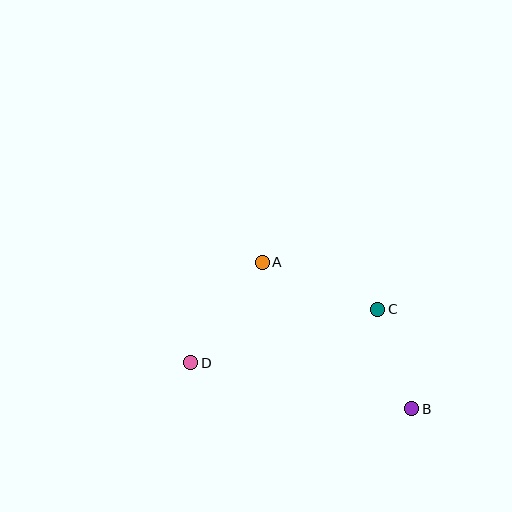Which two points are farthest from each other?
Points B and D are farthest from each other.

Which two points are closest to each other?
Points B and C are closest to each other.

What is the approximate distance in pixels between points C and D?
The distance between C and D is approximately 195 pixels.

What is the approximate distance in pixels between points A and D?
The distance between A and D is approximately 123 pixels.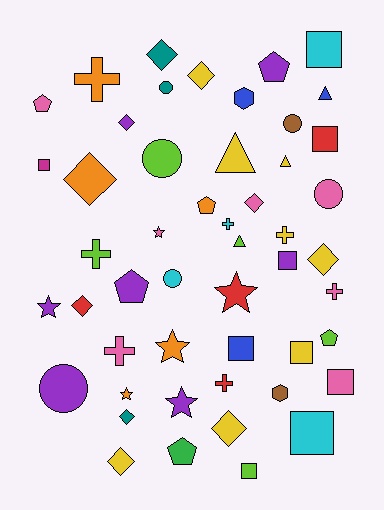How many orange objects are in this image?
There are 5 orange objects.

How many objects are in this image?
There are 50 objects.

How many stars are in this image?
There are 6 stars.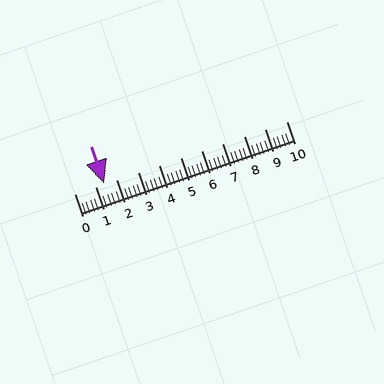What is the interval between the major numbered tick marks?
The major tick marks are spaced 1 units apart.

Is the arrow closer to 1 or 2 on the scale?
The arrow is closer to 1.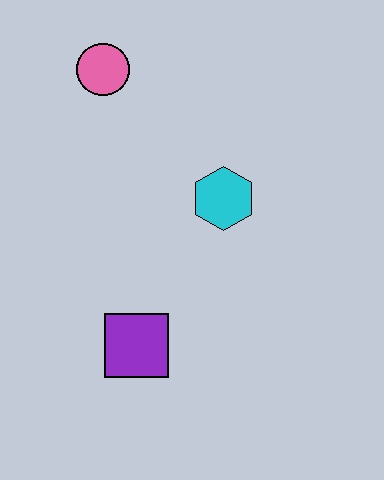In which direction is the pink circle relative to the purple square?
The pink circle is above the purple square.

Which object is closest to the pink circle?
The cyan hexagon is closest to the pink circle.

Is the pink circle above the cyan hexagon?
Yes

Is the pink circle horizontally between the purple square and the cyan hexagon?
No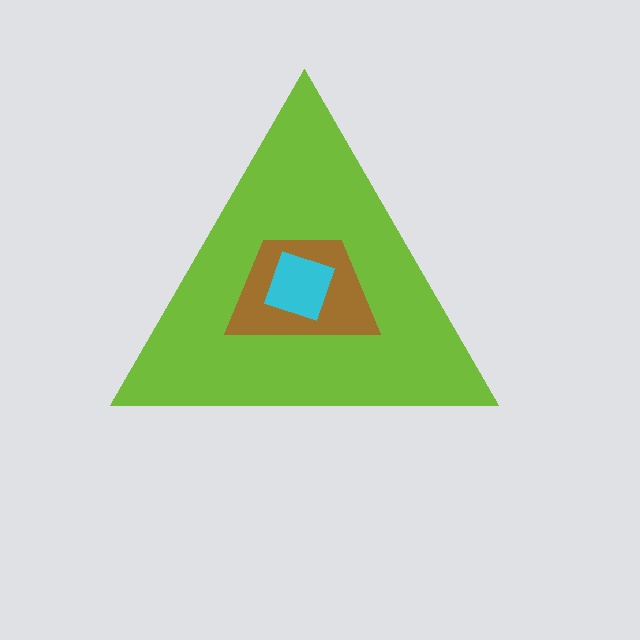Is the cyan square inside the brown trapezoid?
Yes.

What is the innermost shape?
The cyan square.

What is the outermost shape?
The lime triangle.